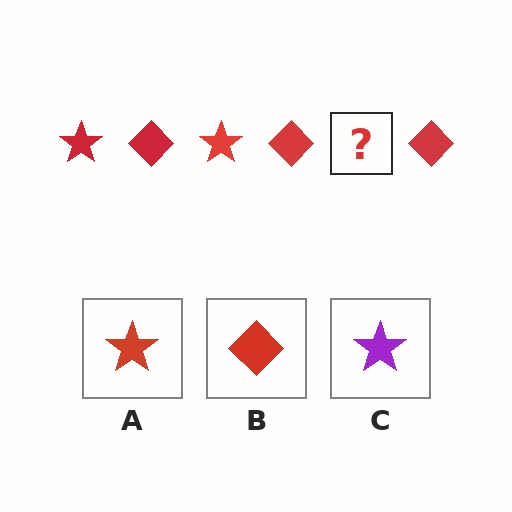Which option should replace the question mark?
Option A.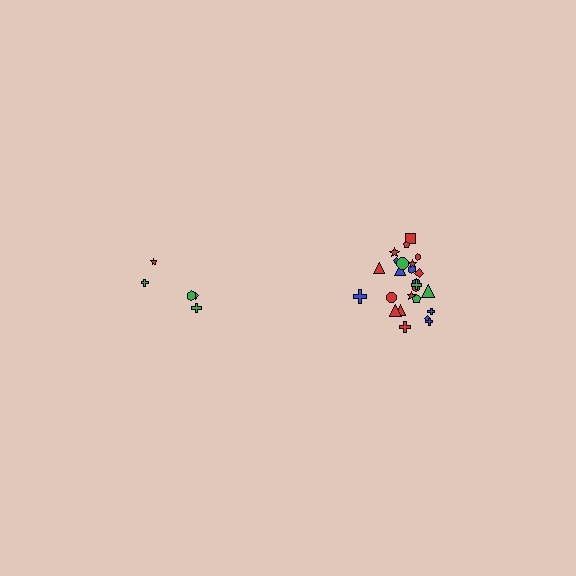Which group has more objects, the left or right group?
The right group.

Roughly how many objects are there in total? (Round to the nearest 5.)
Roughly 30 objects in total.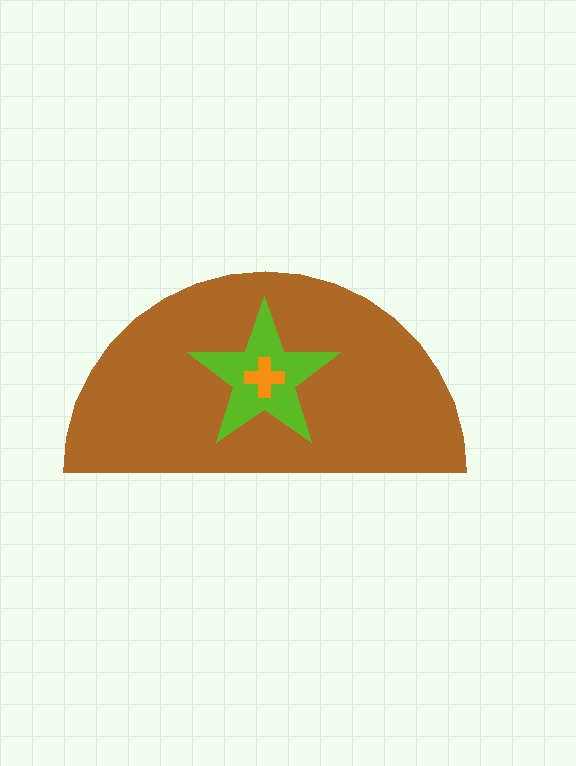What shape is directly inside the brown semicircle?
The lime star.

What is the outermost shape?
The brown semicircle.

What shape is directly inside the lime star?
The orange cross.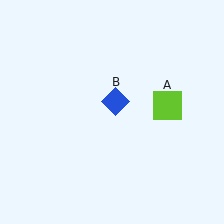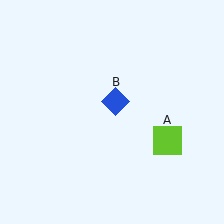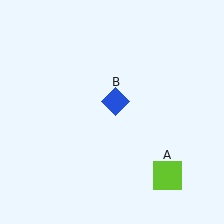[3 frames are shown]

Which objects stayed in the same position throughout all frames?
Blue diamond (object B) remained stationary.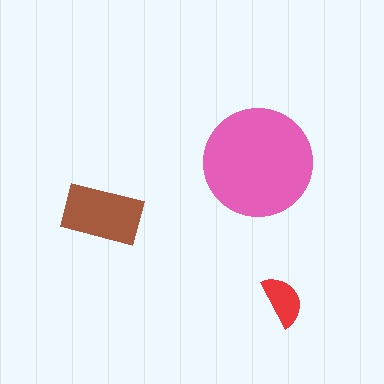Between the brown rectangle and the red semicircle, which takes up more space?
The brown rectangle.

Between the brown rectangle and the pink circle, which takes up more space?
The pink circle.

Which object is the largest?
The pink circle.